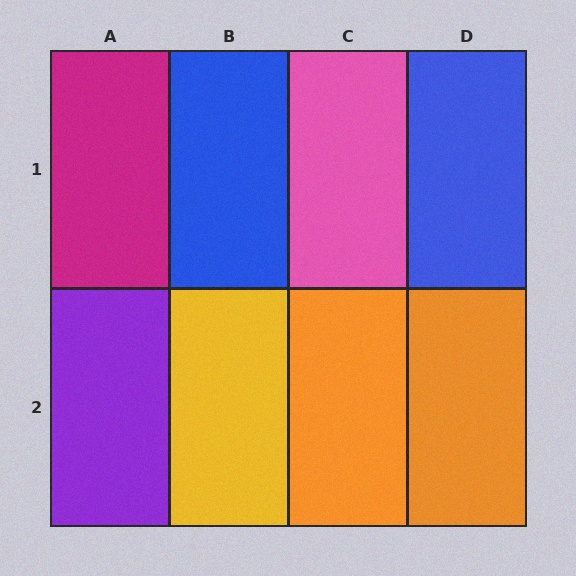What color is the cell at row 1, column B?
Blue.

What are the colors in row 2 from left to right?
Purple, yellow, orange, orange.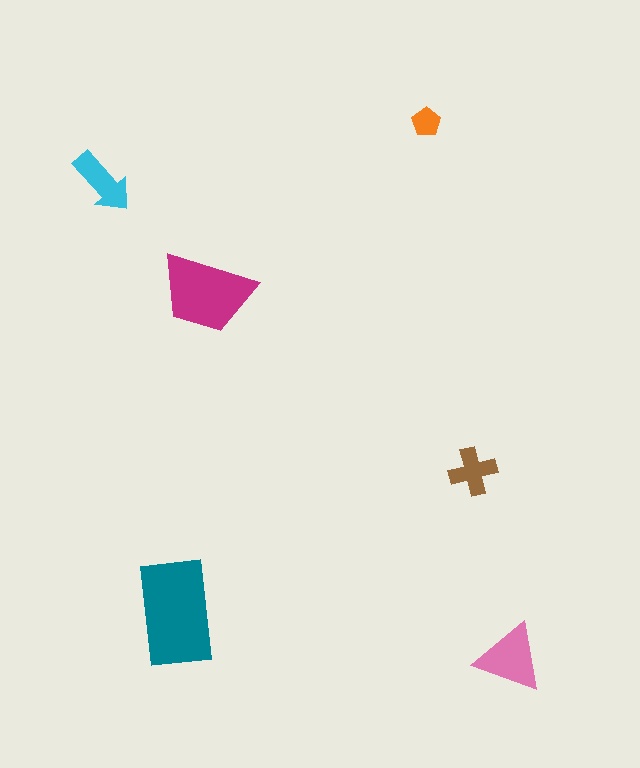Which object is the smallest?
The orange pentagon.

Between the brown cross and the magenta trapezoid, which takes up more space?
The magenta trapezoid.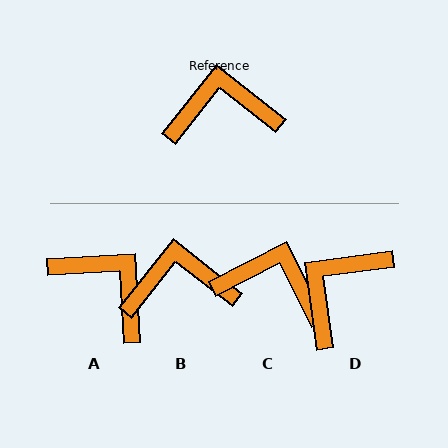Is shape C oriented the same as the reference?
No, it is off by about 25 degrees.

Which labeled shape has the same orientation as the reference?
B.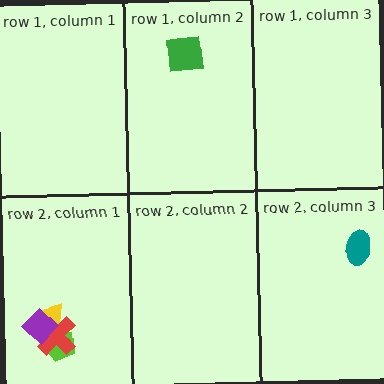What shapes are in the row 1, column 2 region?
The green square.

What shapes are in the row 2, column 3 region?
The teal ellipse.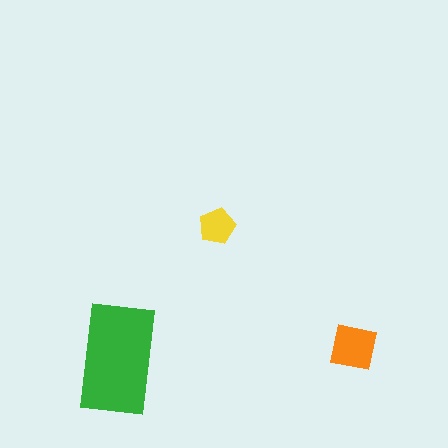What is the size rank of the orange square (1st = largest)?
2nd.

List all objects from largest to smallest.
The green rectangle, the orange square, the yellow pentagon.